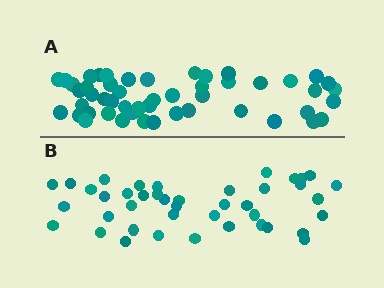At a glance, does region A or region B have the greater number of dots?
Region A (the top region) has more dots.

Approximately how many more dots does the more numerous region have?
Region A has roughly 8 or so more dots than region B.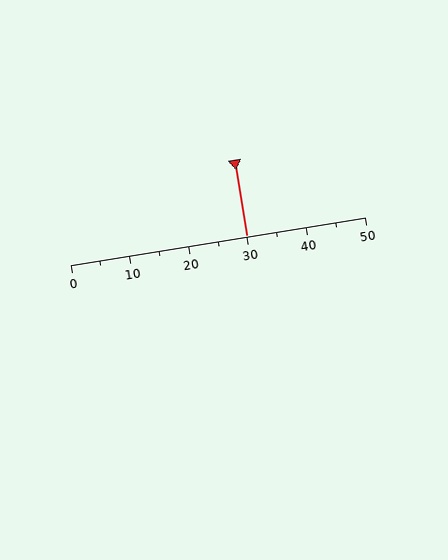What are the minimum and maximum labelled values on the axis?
The axis runs from 0 to 50.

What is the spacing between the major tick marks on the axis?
The major ticks are spaced 10 apart.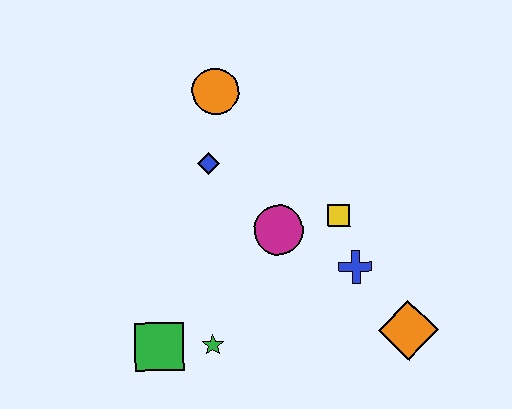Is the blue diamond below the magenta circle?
No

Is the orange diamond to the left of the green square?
No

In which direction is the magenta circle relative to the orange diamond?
The magenta circle is to the left of the orange diamond.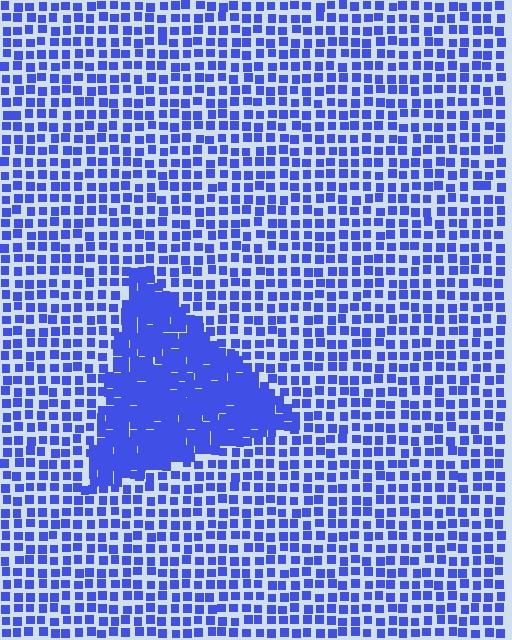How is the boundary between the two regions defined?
The boundary is defined by a change in element density (approximately 2.2x ratio). All elements are the same color, size, and shape.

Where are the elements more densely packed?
The elements are more densely packed inside the triangle boundary.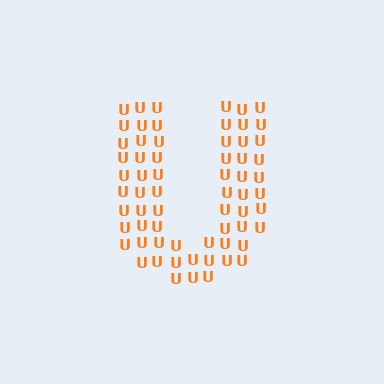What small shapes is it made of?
It is made of small letter U's.